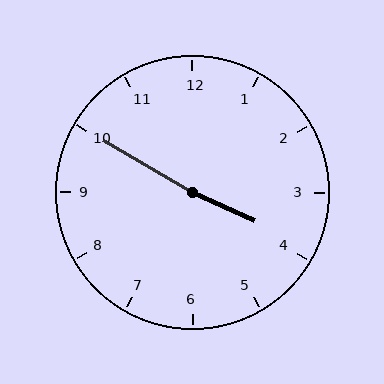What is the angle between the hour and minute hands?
Approximately 175 degrees.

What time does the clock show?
3:50.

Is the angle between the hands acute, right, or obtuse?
It is obtuse.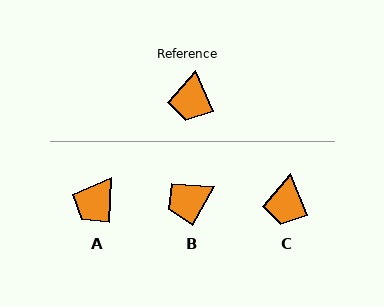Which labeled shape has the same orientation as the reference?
C.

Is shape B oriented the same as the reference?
No, it is off by about 53 degrees.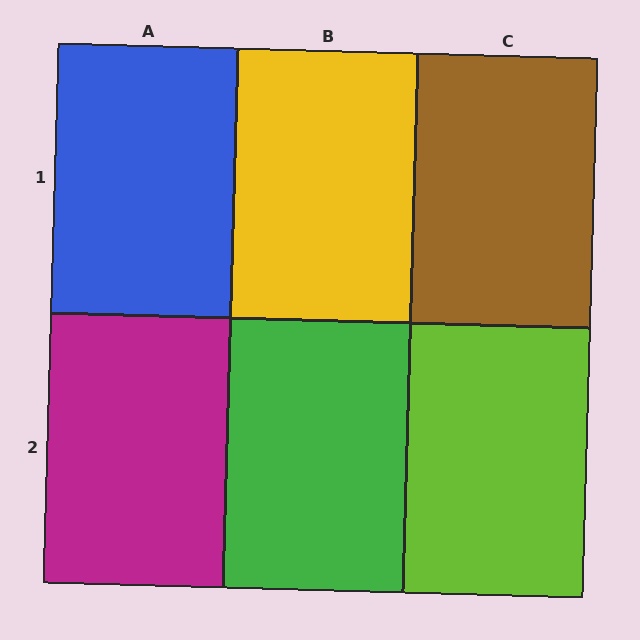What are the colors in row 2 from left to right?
Magenta, green, lime.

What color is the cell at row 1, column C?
Brown.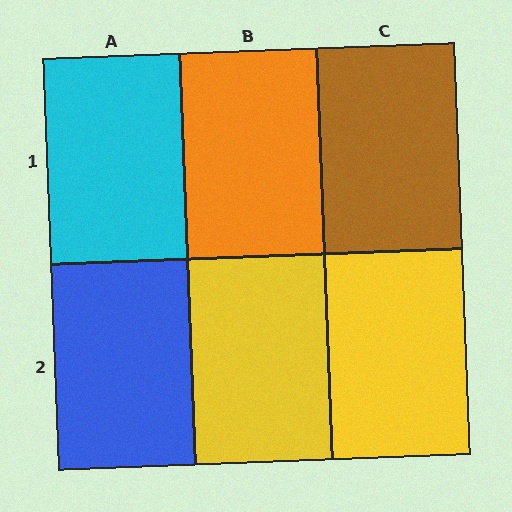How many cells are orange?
1 cell is orange.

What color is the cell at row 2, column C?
Yellow.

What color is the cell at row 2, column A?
Blue.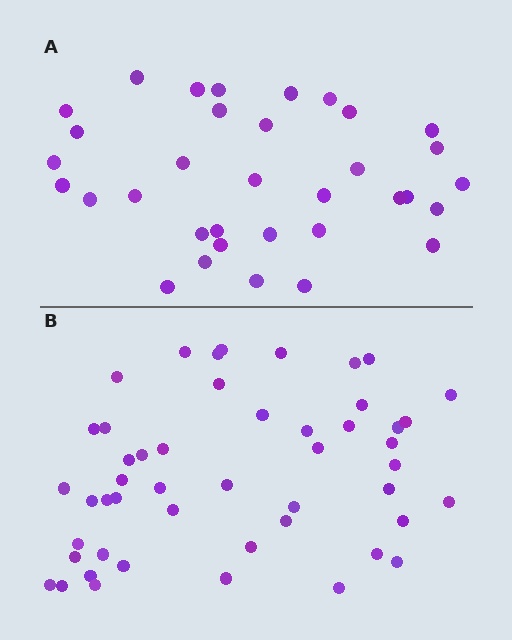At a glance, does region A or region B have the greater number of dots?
Region B (the bottom region) has more dots.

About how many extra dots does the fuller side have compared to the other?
Region B has approximately 15 more dots than region A.